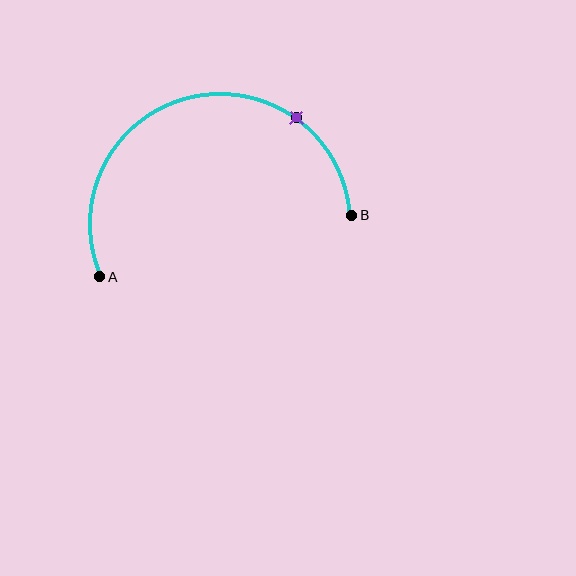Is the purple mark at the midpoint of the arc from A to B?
No. The purple mark lies on the arc but is closer to endpoint B. The arc midpoint would be at the point on the curve equidistant along the arc from both A and B.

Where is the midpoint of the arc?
The arc midpoint is the point on the curve farthest from the straight line joining A and B. It sits above that line.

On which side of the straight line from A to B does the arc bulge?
The arc bulges above the straight line connecting A and B.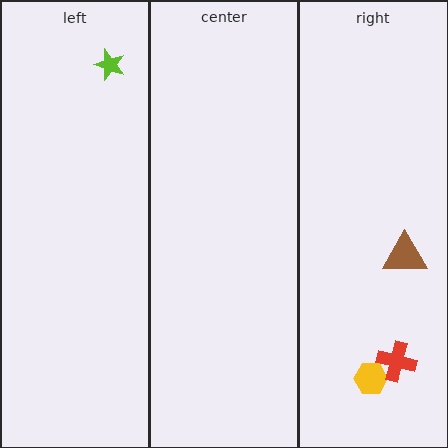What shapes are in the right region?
The yellow hexagon, the brown triangle, the red cross.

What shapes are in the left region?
The lime star.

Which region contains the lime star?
The left region.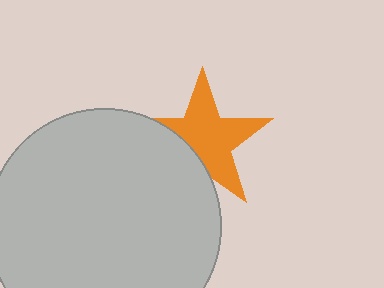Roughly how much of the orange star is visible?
Most of it is visible (roughly 69%).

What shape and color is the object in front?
The object in front is a light gray circle.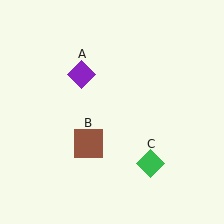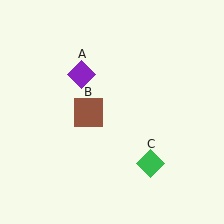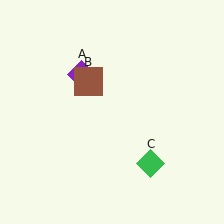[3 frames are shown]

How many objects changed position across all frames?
1 object changed position: brown square (object B).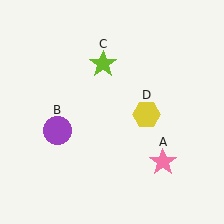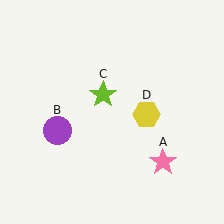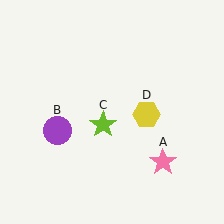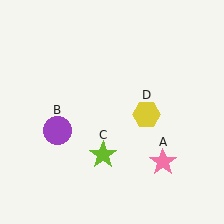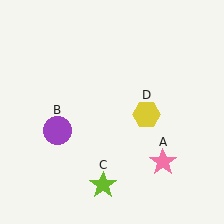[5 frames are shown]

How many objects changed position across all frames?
1 object changed position: lime star (object C).